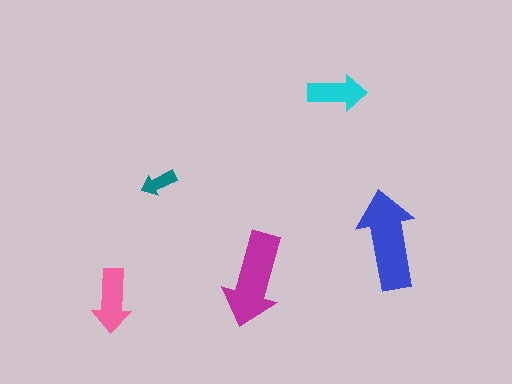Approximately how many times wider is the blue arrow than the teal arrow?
About 2.5 times wider.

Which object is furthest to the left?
The pink arrow is leftmost.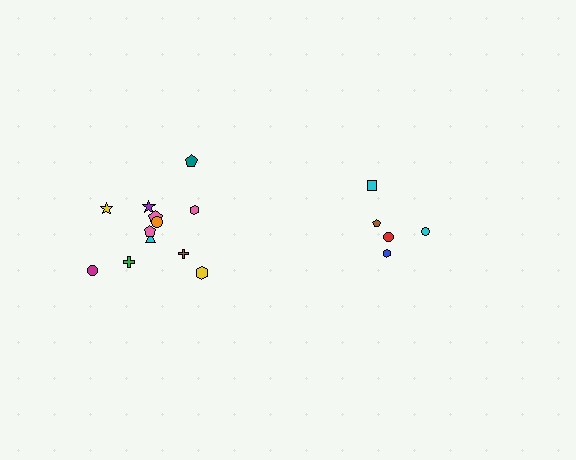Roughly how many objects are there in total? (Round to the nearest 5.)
Roughly 15 objects in total.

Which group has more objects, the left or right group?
The left group.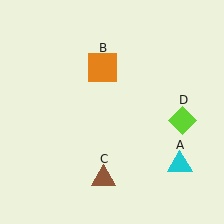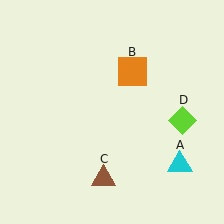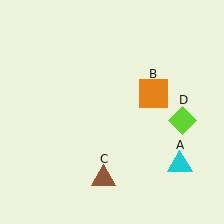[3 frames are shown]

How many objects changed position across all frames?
1 object changed position: orange square (object B).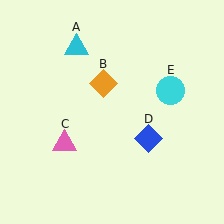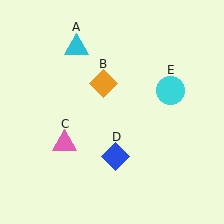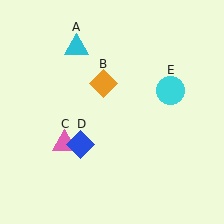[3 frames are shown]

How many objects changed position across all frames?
1 object changed position: blue diamond (object D).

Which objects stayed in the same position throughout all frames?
Cyan triangle (object A) and orange diamond (object B) and pink triangle (object C) and cyan circle (object E) remained stationary.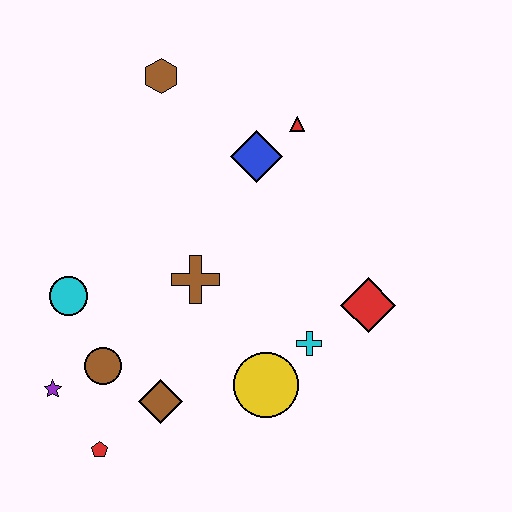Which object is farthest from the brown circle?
The red triangle is farthest from the brown circle.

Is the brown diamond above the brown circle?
No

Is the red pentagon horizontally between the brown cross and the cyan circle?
Yes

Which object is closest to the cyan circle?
The brown circle is closest to the cyan circle.